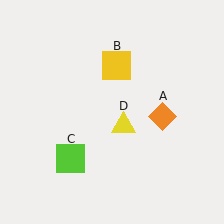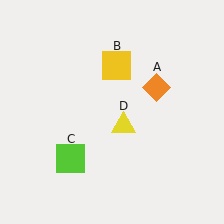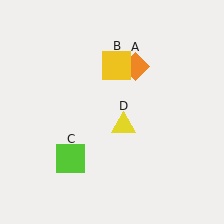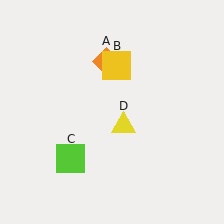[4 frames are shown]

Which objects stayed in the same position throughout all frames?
Yellow square (object B) and lime square (object C) and yellow triangle (object D) remained stationary.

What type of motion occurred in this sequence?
The orange diamond (object A) rotated counterclockwise around the center of the scene.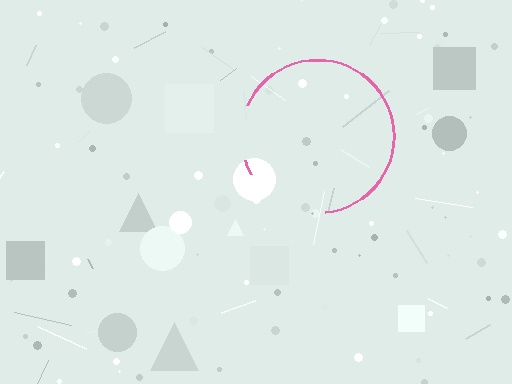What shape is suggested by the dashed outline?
The dashed outline suggests a circle.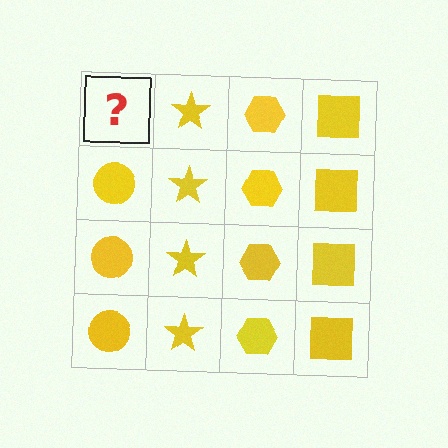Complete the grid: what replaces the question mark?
The question mark should be replaced with a yellow circle.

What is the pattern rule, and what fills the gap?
The rule is that each column has a consistent shape. The gap should be filled with a yellow circle.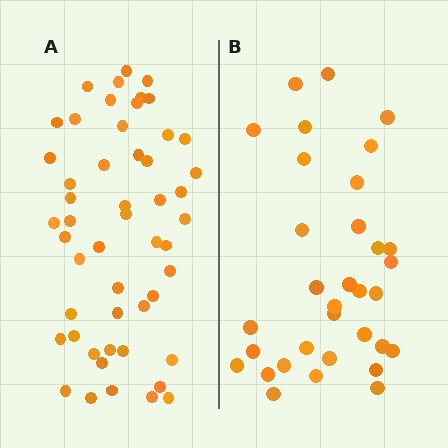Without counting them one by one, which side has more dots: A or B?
Region A (the left region) has more dots.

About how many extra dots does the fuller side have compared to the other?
Region A has approximately 20 more dots than region B.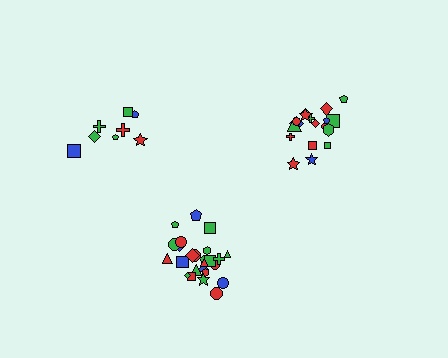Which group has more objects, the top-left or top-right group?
The top-right group.